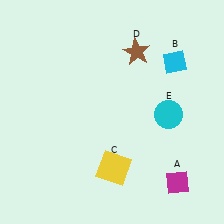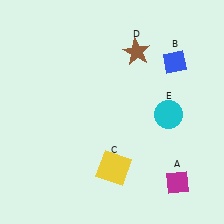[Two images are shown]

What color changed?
The diamond (B) changed from cyan in Image 1 to blue in Image 2.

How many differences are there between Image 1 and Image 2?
There is 1 difference between the two images.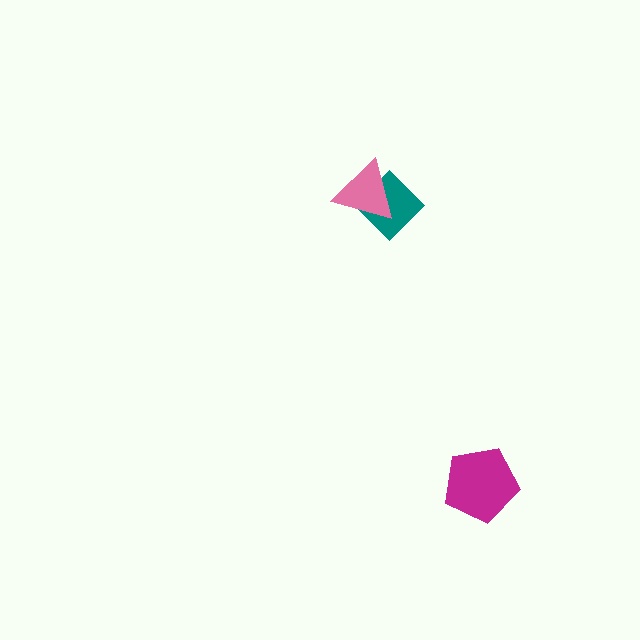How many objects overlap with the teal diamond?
1 object overlaps with the teal diamond.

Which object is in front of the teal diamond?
The pink triangle is in front of the teal diamond.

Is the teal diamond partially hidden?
Yes, it is partially covered by another shape.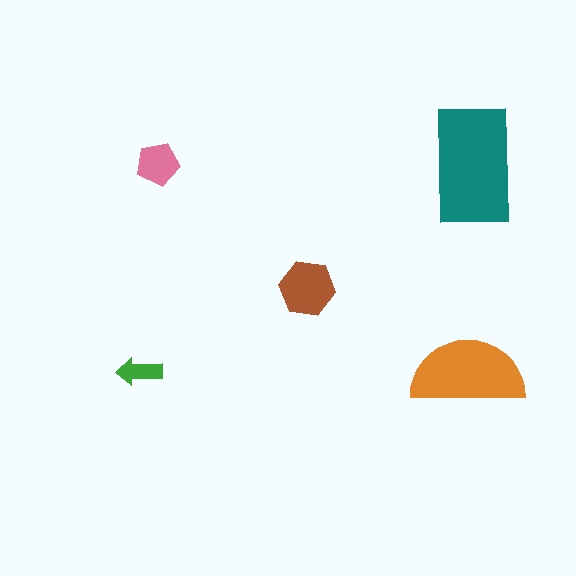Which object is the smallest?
The green arrow.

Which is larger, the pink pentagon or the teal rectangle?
The teal rectangle.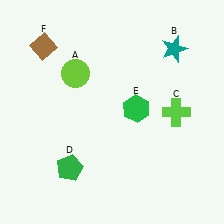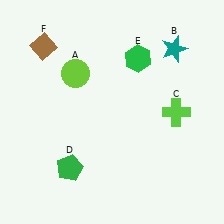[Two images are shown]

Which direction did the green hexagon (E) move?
The green hexagon (E) moved up.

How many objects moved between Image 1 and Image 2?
1 object moved between the two images.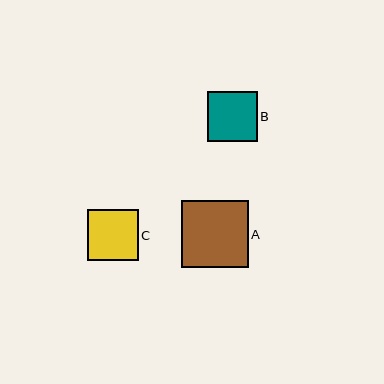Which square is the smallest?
Square B is the smallest with a size of approximately 50 pixels.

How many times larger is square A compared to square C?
Square A is approximately 1.3 times the size of square C.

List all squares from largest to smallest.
From largest to smallest: A, C, B.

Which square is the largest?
Square A is the largest with a size of approximately 67 pixels.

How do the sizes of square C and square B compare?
Square C and square B are approximately the same size.